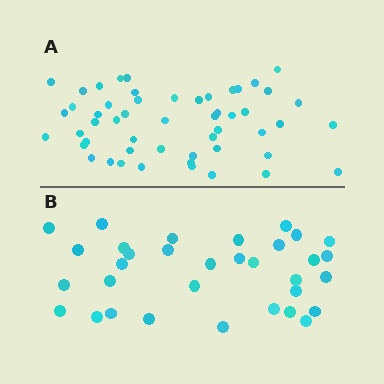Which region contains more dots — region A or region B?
Region A (the top region) has more dots.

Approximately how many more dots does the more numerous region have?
Region A has approximately 20 more dots than region B.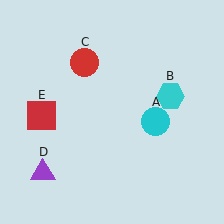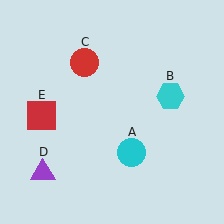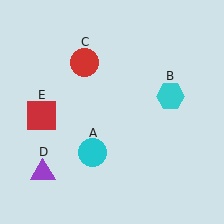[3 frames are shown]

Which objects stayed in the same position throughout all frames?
Cyan hexagon (object B) and red circle (object C) and purple triangle (object D) and red square (object E) remained stationary.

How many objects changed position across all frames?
1 object changed position: cyan circle (object A).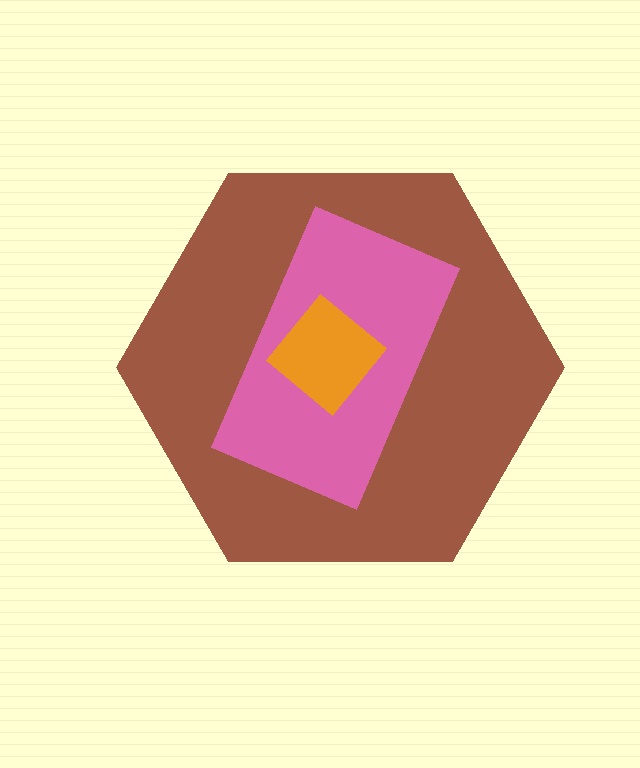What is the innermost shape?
The orange diamond.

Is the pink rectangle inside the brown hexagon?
Yes.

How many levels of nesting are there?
3.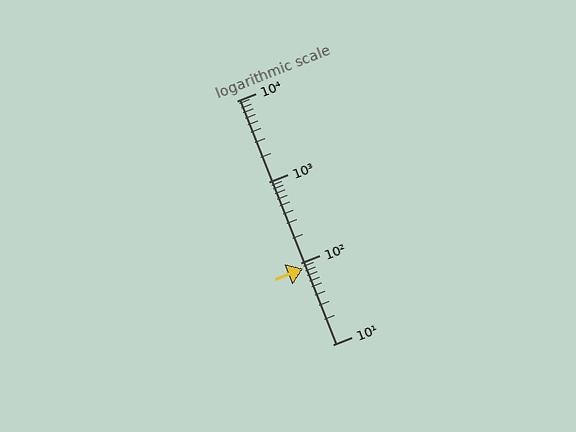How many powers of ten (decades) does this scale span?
The scale spans 3 decades, from 10 to 10000.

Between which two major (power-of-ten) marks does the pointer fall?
The pointer is between 10 and 100.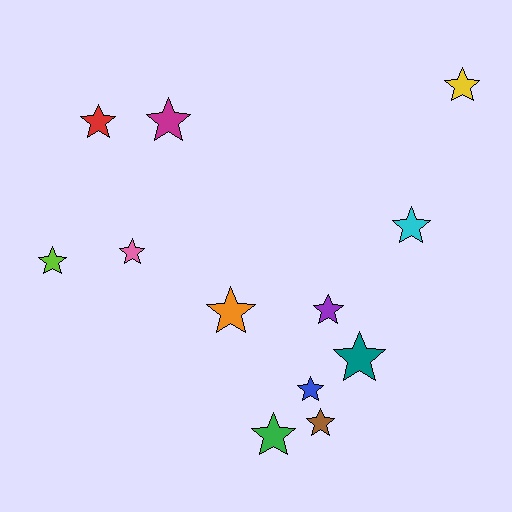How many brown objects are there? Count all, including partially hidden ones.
There is 1 brown object.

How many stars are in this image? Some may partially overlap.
There are 12 stars.